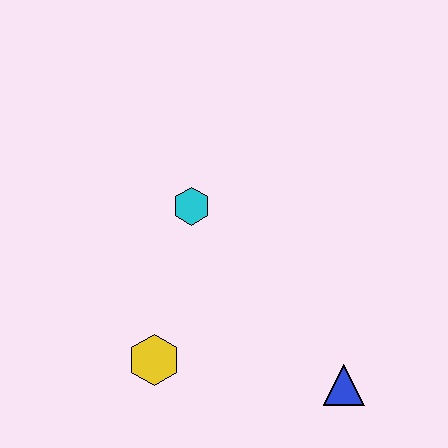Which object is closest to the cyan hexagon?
The yellow hexagon is closest to the cyan hexagon.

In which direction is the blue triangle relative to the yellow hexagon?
The blue triangle is to the right of the yellow hexagon.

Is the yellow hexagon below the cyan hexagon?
Yes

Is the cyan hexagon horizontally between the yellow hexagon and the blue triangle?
Yes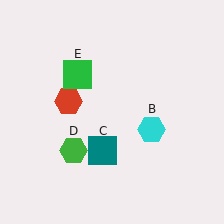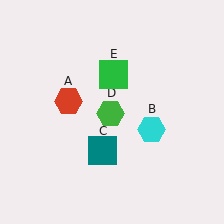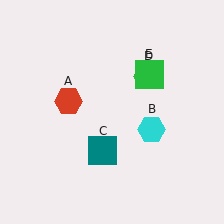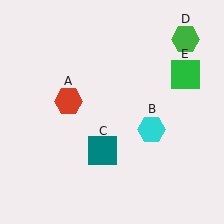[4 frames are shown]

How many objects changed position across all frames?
2 objects changed position: green hexagon (object D), green square (object E).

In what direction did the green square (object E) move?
The green square (object E) moved right.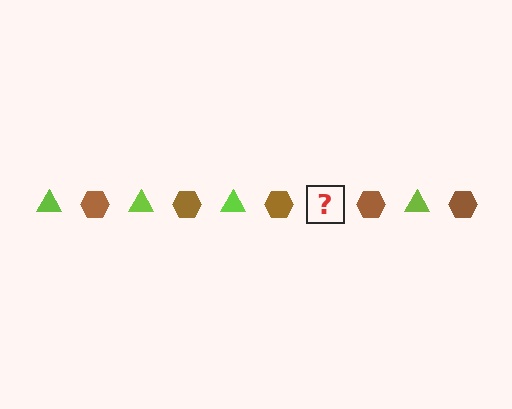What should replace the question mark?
The question mark should be replaced with a lime triangle.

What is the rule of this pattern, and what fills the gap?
The rule is that the pattern alternates between lime triangle and brown hexagon. The gap should be filled with a lime triangle.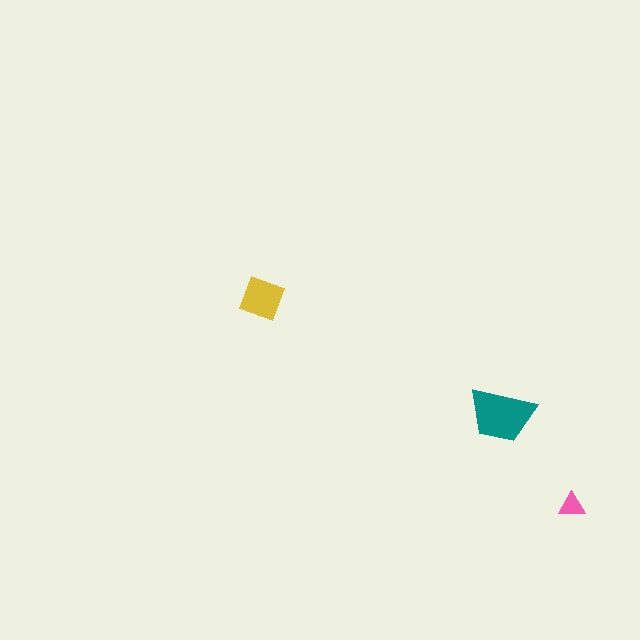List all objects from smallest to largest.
The pink triangle, the yellow square, the teal trapezoid.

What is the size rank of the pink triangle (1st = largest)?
3rd.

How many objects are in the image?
There are 3 objects in the image.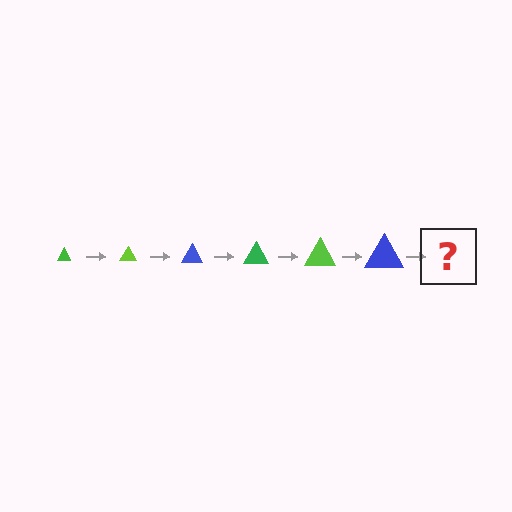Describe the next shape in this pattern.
It should be a green triangle, larger than the previous one.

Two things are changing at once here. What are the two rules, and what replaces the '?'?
The two rules are that the triangle grows larger each step and the color cycles through green, lime, and blue. The '?' should be a green triangle, larger than the previous one.